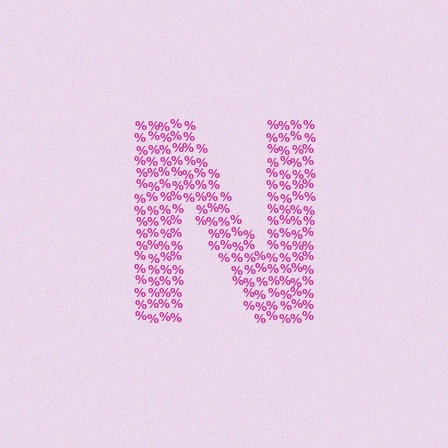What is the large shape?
The large shape is the letter N.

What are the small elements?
The small elements are percent signs.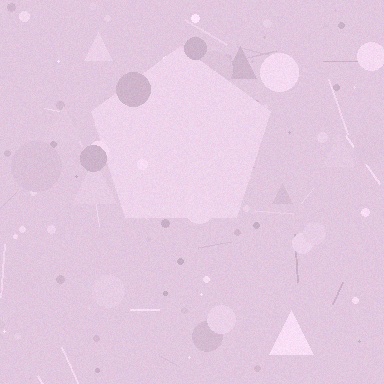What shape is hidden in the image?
A pentagon is hidden in the image.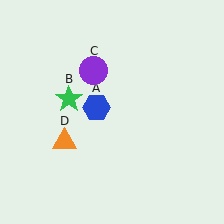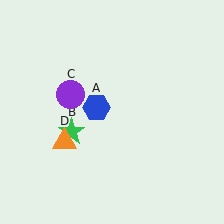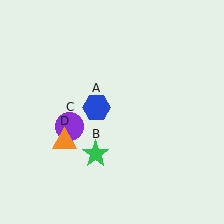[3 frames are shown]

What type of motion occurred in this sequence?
The green star (object B), purple circle (object C) rotated counterclockwise around the center of the scene.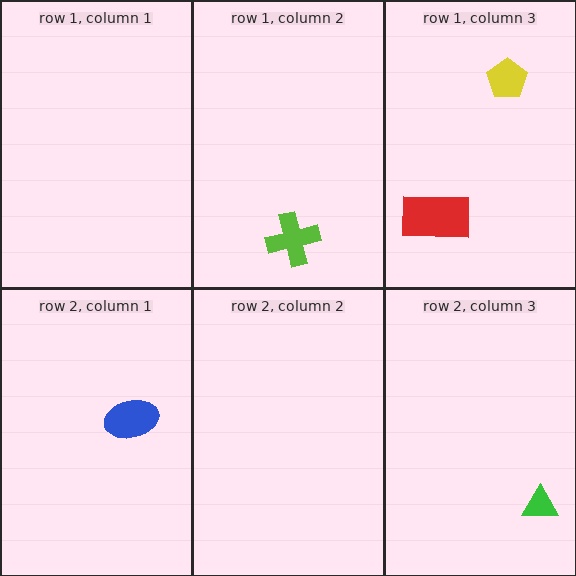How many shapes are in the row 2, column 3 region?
1.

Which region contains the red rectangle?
The row 1, column 3 region.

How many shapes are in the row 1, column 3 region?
2.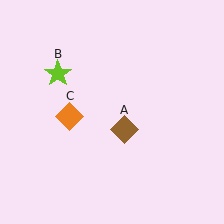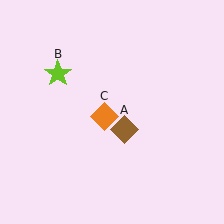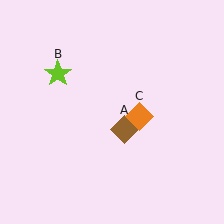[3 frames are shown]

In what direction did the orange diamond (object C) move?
The orange diamond (object C) moved right.